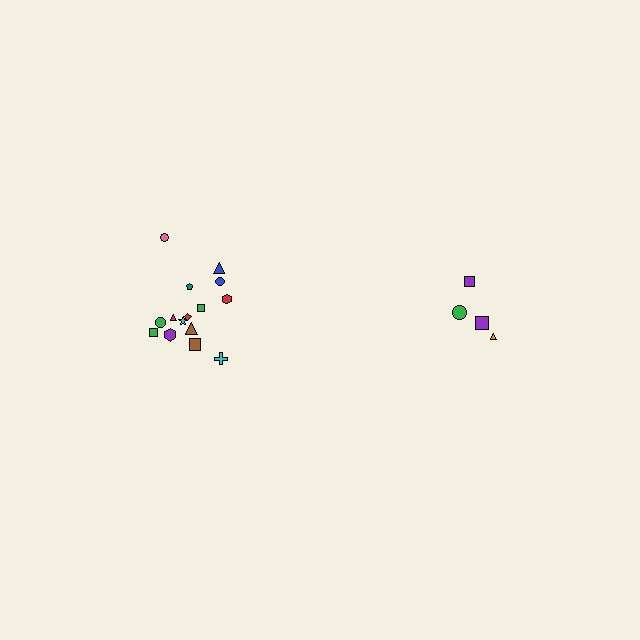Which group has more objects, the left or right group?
The left group.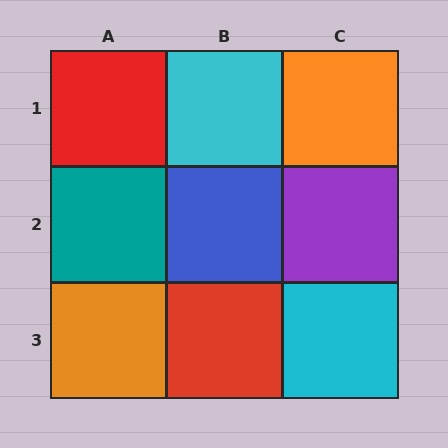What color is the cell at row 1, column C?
Orange.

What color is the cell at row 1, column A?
Red.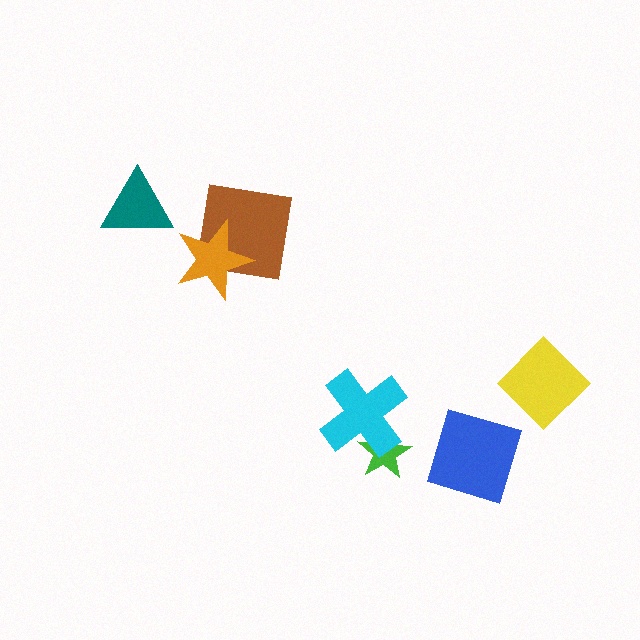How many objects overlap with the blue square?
0 objects overlap with the blue square.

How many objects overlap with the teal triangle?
0 objects overlap with the teal triangle.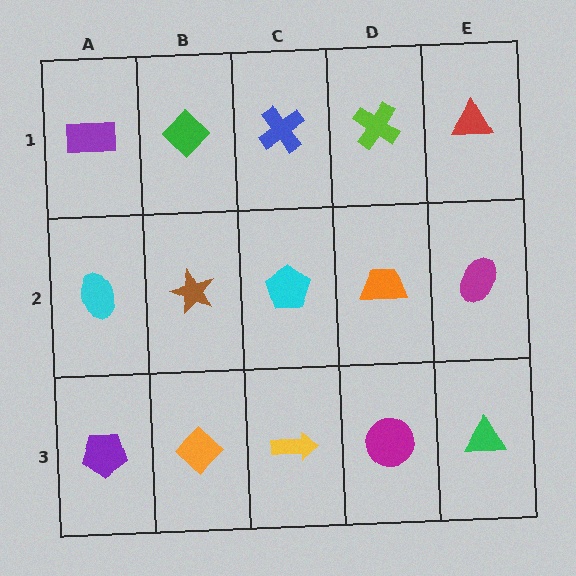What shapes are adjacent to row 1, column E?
A magenta ellipse (row 2, column E), a lime cross (row 1, column D).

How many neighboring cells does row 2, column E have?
3.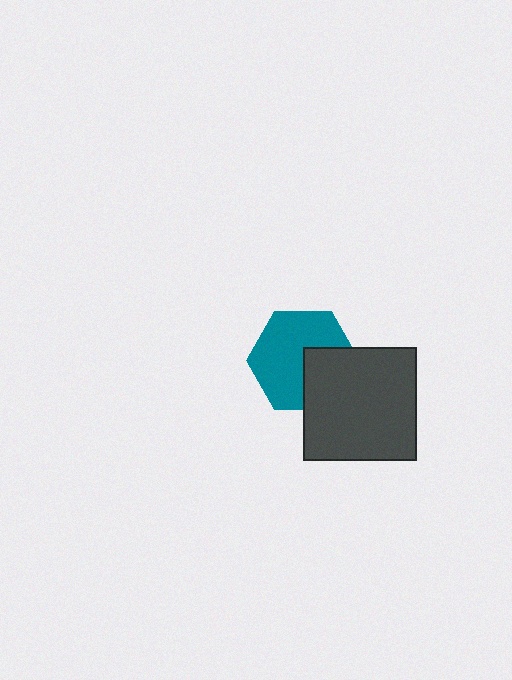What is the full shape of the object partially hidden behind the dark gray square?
The partially hidden object is a teal hexagon.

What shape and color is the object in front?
The object in front is a dark gray square.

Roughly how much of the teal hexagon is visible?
Most of it is visible (roughly 67%).